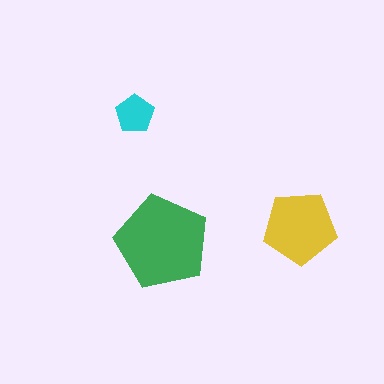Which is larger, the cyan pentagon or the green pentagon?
The green one.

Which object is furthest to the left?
The cyan pentagon is leftmost.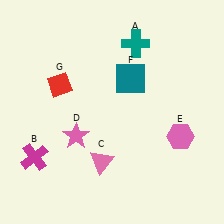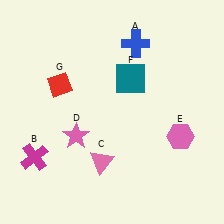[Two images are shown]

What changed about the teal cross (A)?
In Image 1, A is teal. In Image 2, it changed to blue.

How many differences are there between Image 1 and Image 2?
There is 1 difference between the two images.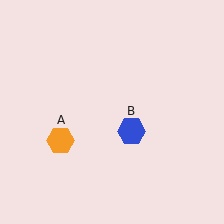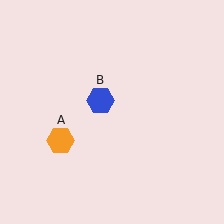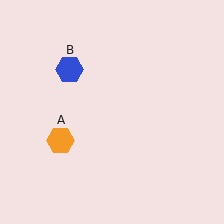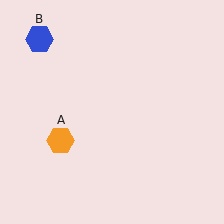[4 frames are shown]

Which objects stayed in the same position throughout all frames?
Orange hexagon (object A) remained stationary.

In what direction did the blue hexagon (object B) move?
The blue hexagon (object B) moved up and to the left.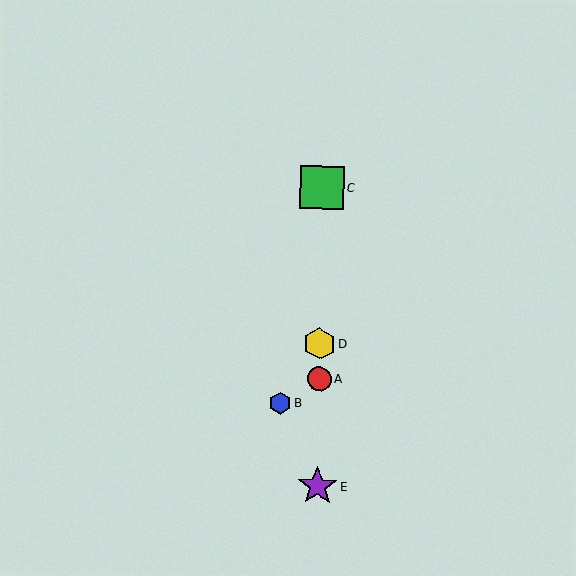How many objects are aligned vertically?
4 objects (A, C, D, E) are aligned vertically.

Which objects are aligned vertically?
Objects A, C, D, E are aligned vertically.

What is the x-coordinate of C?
Object C is at x≈322.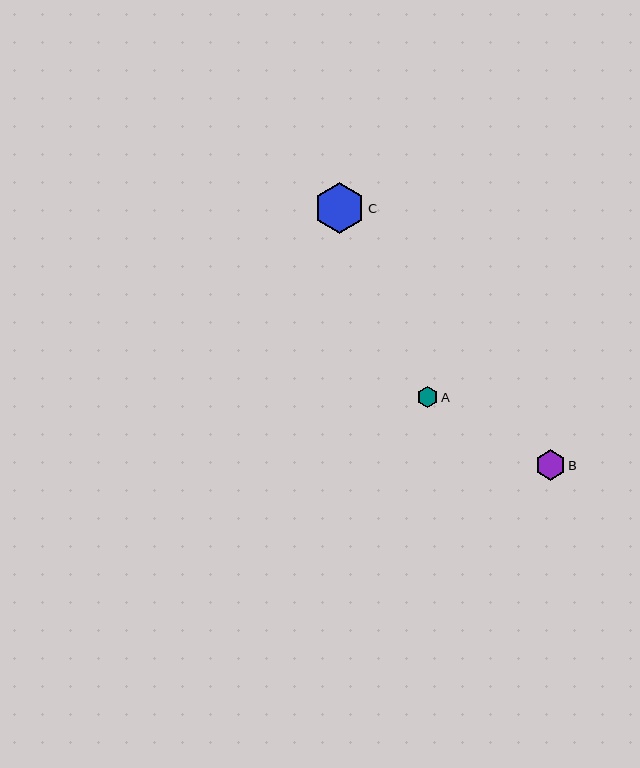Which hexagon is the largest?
Hexagon C is the largest with a size of approximately 50 pixels.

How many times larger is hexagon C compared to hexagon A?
Hexagon C is approximately 2.4 times the size of hexagon A.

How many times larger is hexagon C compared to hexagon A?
Hexagon C is approximately 2.4 times the size of hexagon A.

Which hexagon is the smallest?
Hexagon A is the smallest with a size of approximately 21 pixels.